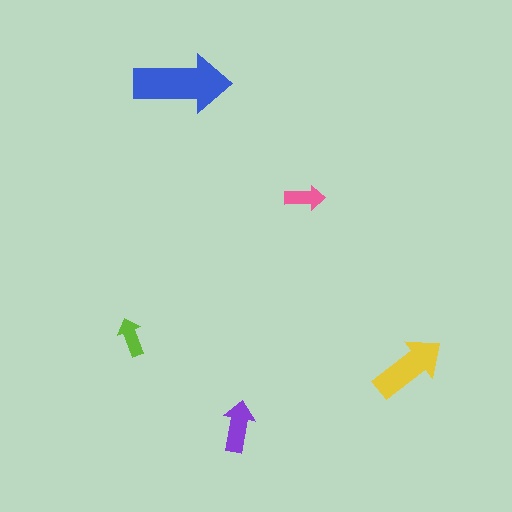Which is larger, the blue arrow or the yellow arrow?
The blue one.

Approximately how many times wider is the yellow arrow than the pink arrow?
About 2 times wider.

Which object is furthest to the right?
The yellow arrow is rightmost.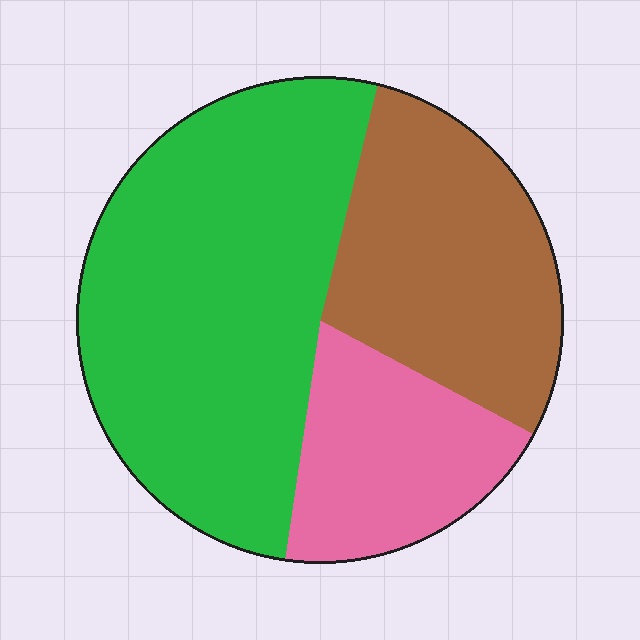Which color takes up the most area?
Green, at roughly 50%.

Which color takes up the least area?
Pink, at roughly 20%.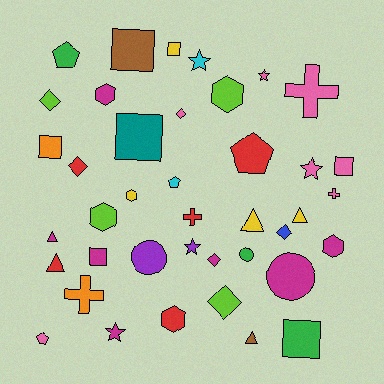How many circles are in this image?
There are 3 circles.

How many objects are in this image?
There are 40 objects.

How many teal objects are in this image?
There is 1 teal object.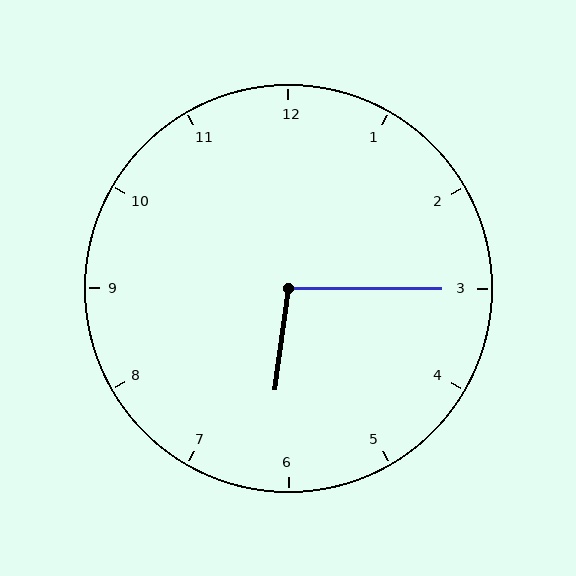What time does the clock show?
6:15.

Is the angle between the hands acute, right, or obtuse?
It is obtuse.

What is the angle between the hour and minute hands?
Approximately 98 degrees.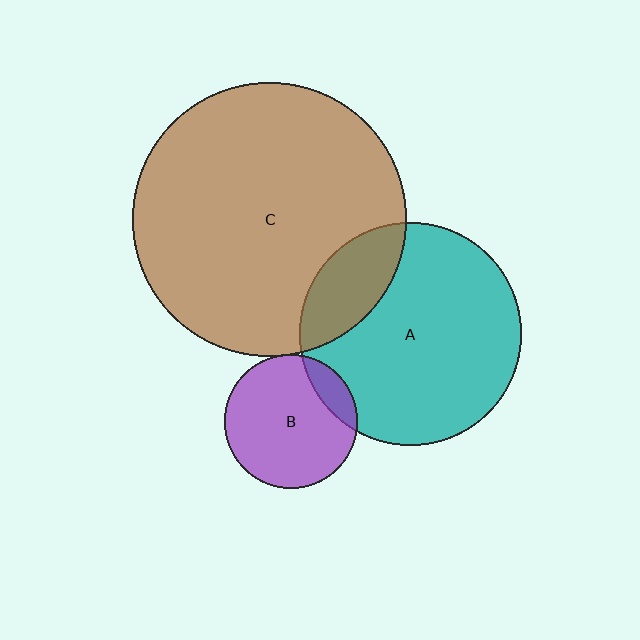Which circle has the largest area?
Circle C (brown).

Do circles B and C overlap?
Yes.